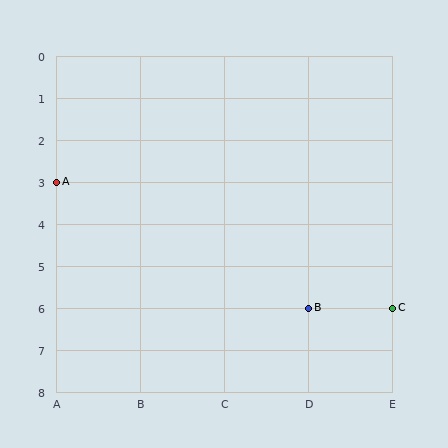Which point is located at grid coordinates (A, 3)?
Point A is at (A, 3).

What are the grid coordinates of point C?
Point C is at grid coordinates (E, 6).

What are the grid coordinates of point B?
Point B is at grid coordinates (D, 6).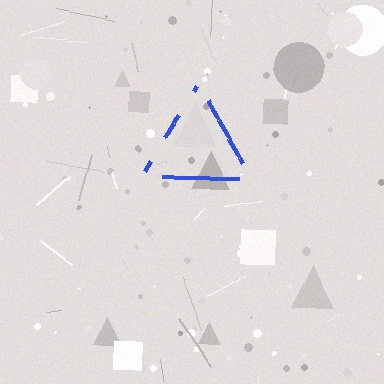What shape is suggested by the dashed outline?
The dashed outline suggests a triangle.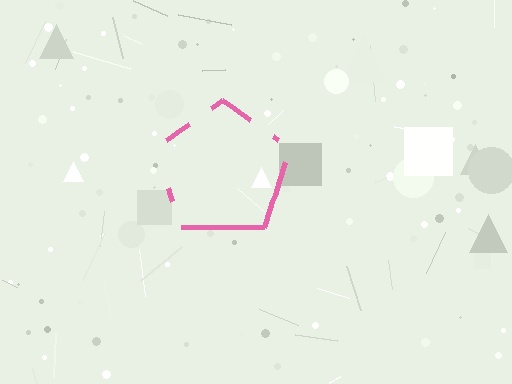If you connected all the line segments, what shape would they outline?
They would outline a pentagon.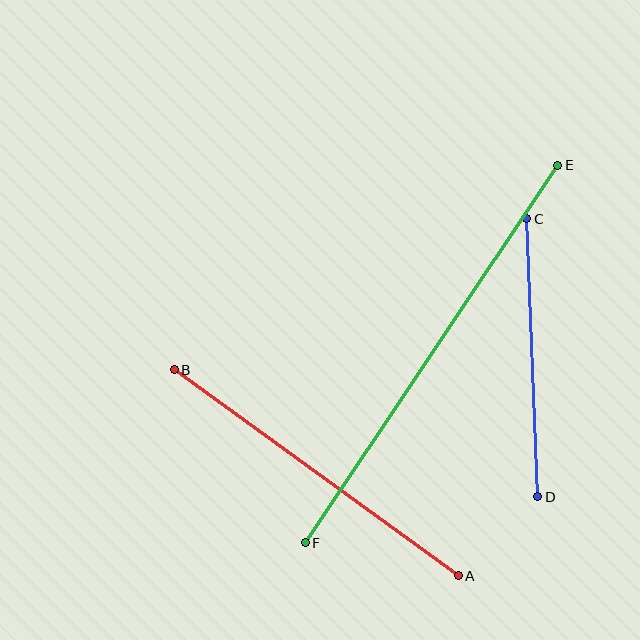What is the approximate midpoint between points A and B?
The midpoint is at approximately (316, 473) pixels.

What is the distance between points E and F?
The distance is approximately 454 pixels.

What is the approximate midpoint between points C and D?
The midpoint is at approximately (532, 358) pixels.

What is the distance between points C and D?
The distance is approximately 278 pixels.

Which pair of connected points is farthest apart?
Points E and F are farthest apart.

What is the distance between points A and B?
The distance is approximately 351 pixels.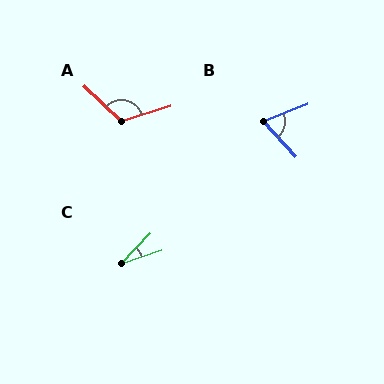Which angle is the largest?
A, at approximately 119 degrees.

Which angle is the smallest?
C, at approximately 28 degrees.